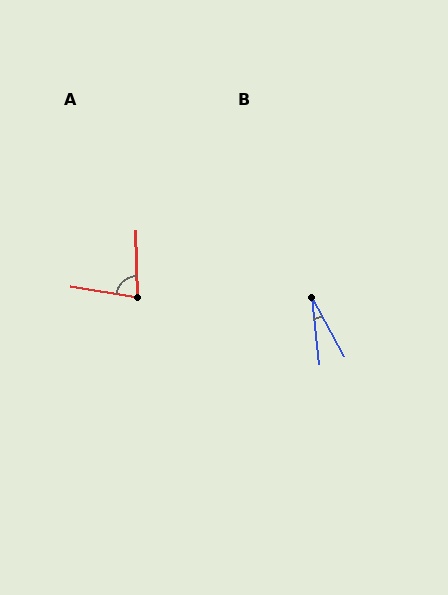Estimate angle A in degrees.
Approximately 79 degrees.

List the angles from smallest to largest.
B (22°), A (79°).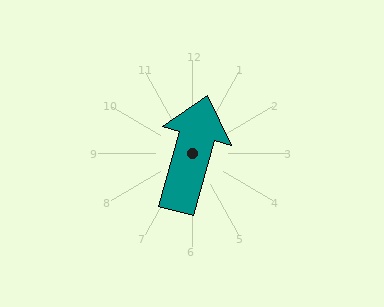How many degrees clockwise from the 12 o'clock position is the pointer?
Approximately 15 degrees.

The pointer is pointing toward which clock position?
Roughly 1 o'clock.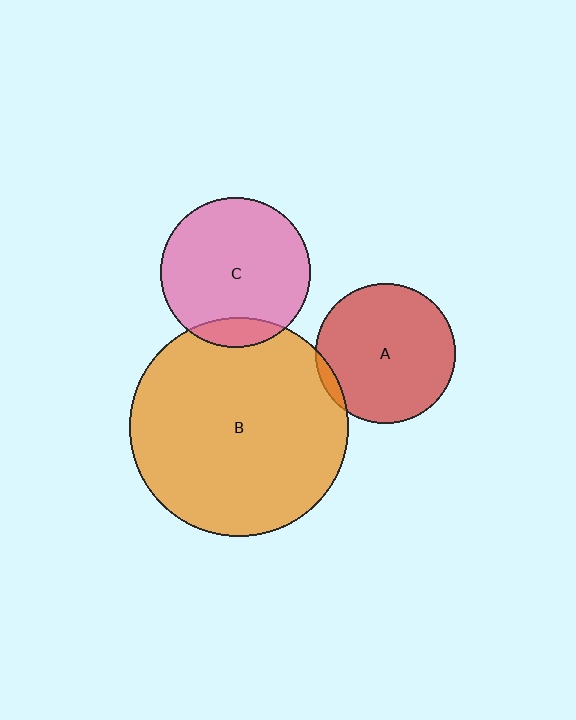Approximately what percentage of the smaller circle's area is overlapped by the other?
Approximately 10%.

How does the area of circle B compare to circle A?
Approximately 2.5 times.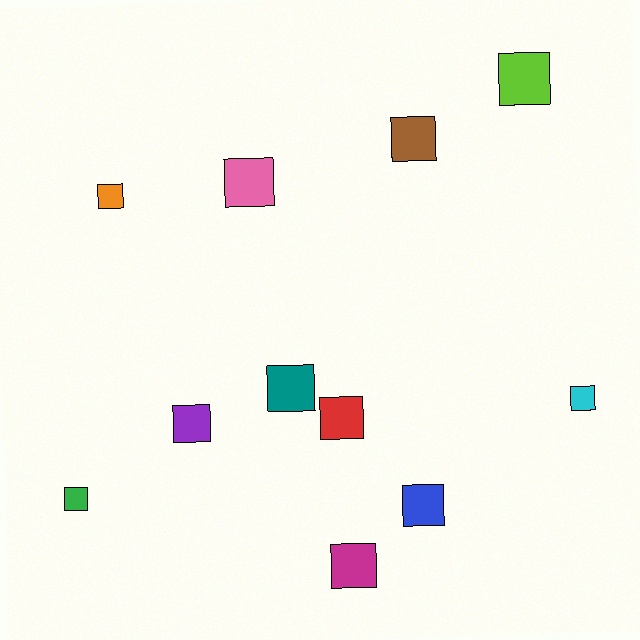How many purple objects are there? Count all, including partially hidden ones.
There is 1 purple object.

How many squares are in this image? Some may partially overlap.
There are 11 squares.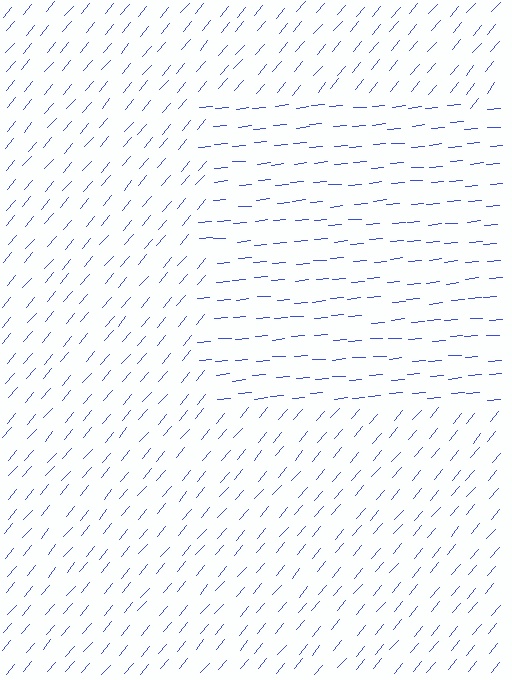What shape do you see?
I see a rectangle.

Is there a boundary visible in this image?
Yes, there is a texture boundary formed by a change in line orientation.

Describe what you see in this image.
The image is filled with small blue line segments. A rectangle region in the image has lines oriented differently from the surrounding lines, creating a visible texture boundary.